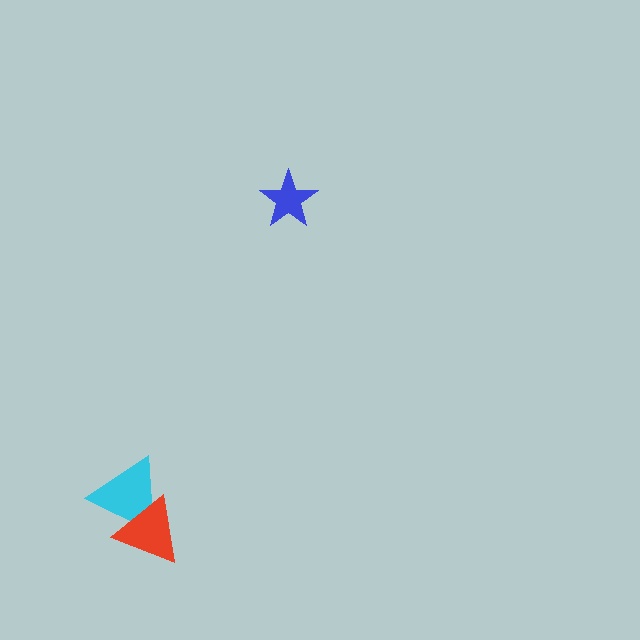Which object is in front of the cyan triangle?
The red triangle is in front of the cyan triangle.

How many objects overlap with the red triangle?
1 object overlaps with the red triangle.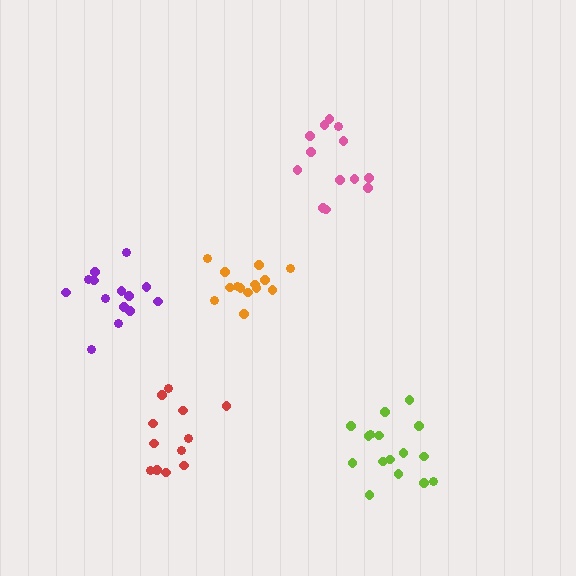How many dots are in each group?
Group 1: 12 dots, Group 2: 16 dots, Group 3: 13 dots, Group 4: 14 dots, Group 5: 14 dots (69 total).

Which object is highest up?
The pink cluster is topmost.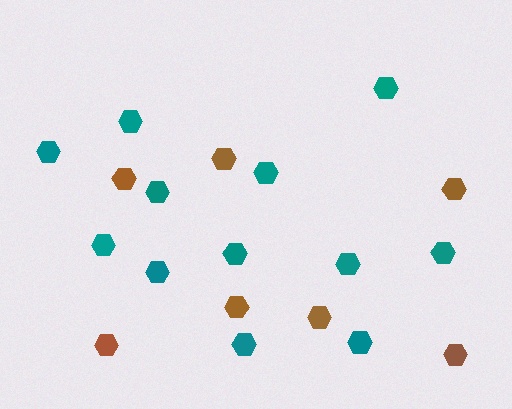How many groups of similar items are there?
There are 2 groups: one group of brown hexagons (7) and one group of teal hexagons (12).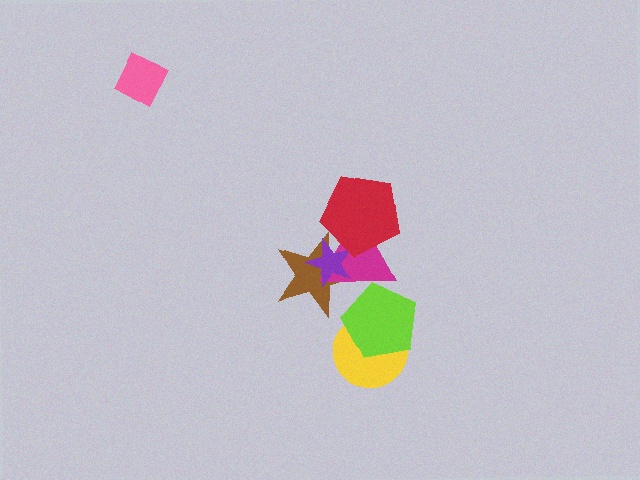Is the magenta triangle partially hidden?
Yes, it is partially covered by another shape.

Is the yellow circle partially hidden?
Yes, it is partially covered by another shape.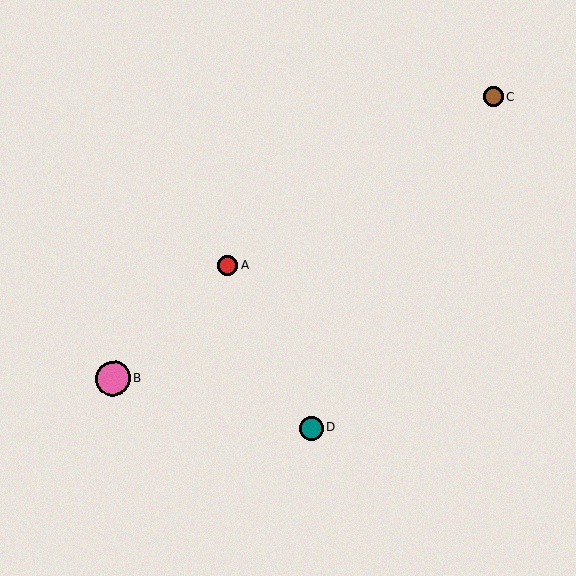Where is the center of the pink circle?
The center of the pink circle is at (113, 379).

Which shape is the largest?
The pink circle (labeled B) is the largest.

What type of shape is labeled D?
Shape D is a teal circle.